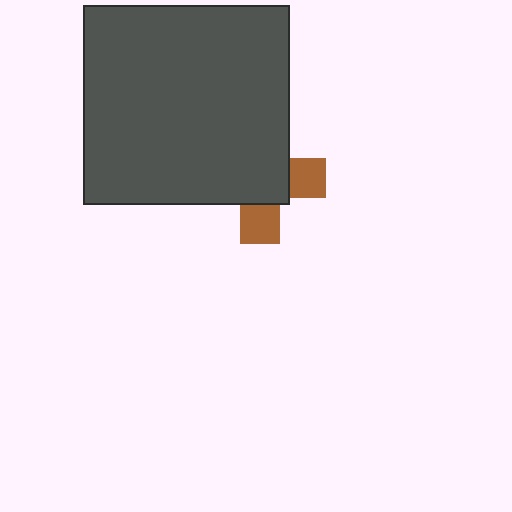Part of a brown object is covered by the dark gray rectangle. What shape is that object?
It is a cross.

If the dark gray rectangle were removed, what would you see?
You would see the complete brown cross.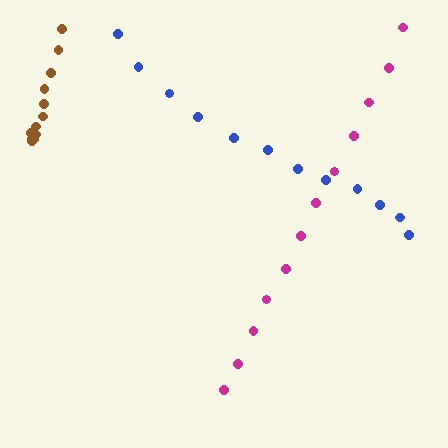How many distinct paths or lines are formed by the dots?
There are 3 distinct paths.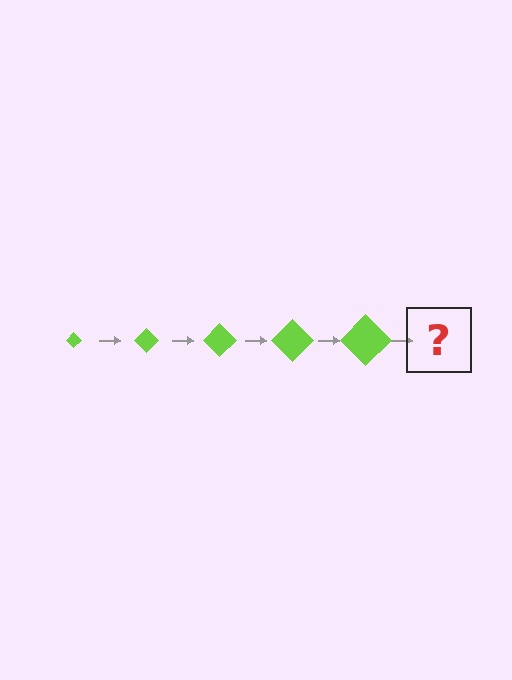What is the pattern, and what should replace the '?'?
The pattern is that the diamond gets progressively larger each step. The '?' should be a lime diamond, larger than the previous one.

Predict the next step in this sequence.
The next step is a lime diamond, larger than the previous one.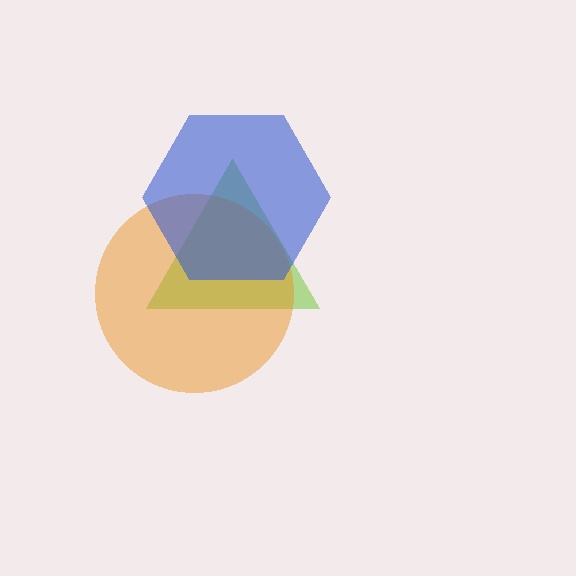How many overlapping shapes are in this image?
There are 3 overlapping shapes in the image.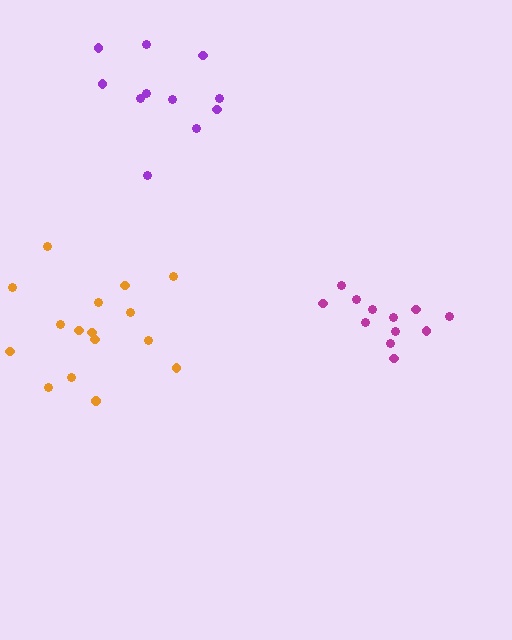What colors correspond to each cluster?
The clusters are colored: magenta, orange, purple.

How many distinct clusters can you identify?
There are 3 distinct clusters.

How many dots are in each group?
Group 1: 12 dots, Group 2: 16 dots, Group 3: 11 dots (39 total).